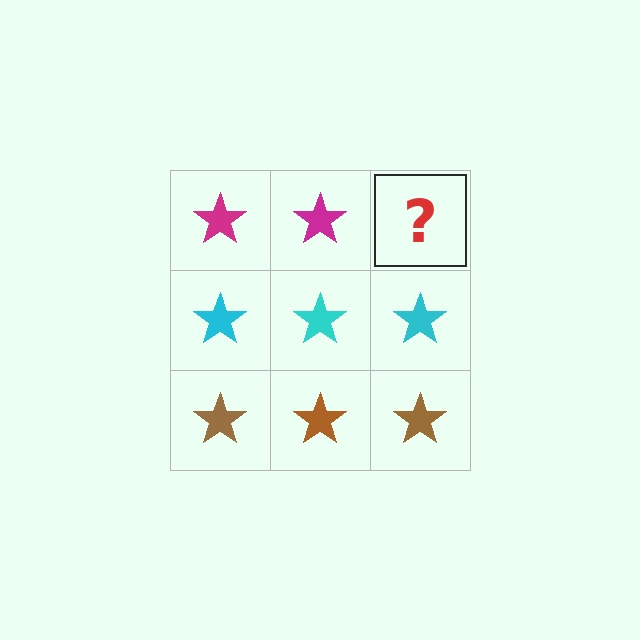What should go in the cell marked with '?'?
The missing cell should contain a magenta star.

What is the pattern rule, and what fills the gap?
The rule is that each row has a consistent color. The gap should be filled with a magenta star.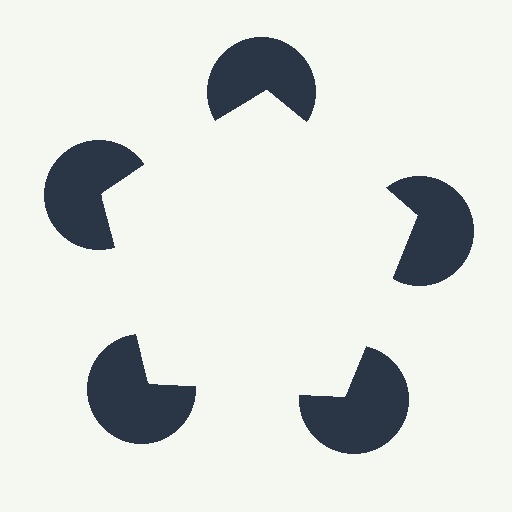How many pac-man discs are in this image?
There are 5 — one at each vertex of the illusory pentagon.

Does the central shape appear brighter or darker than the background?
It typically appears slightly brighter than the background, even though no actual brightness change is drawn.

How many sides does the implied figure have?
5 sides.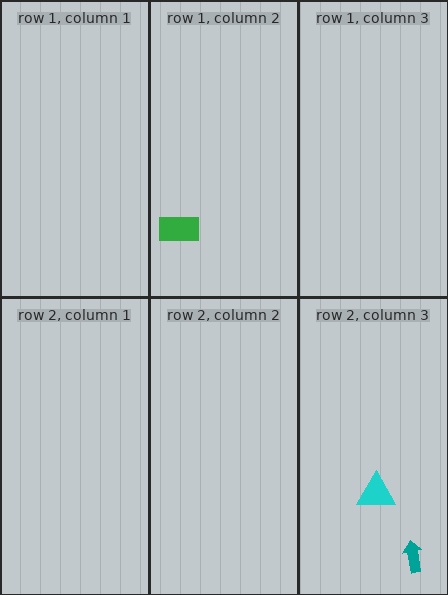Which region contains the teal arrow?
The row 2, column 3 region.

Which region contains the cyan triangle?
The row 2, column 3 region.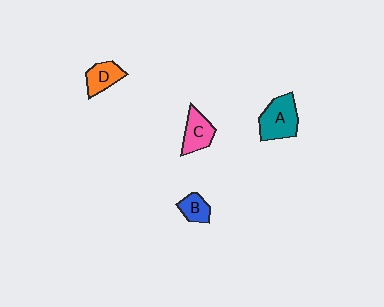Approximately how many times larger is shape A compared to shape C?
Approximately 1.3 times.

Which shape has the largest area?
Shape A (teal).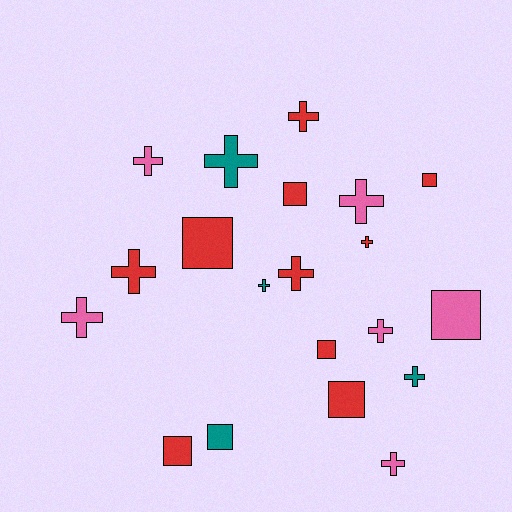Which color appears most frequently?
Red, with 10 objects.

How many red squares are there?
There are 6 red squares.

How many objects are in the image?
There are 20 objects.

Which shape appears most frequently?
Cross, with 12 objects.